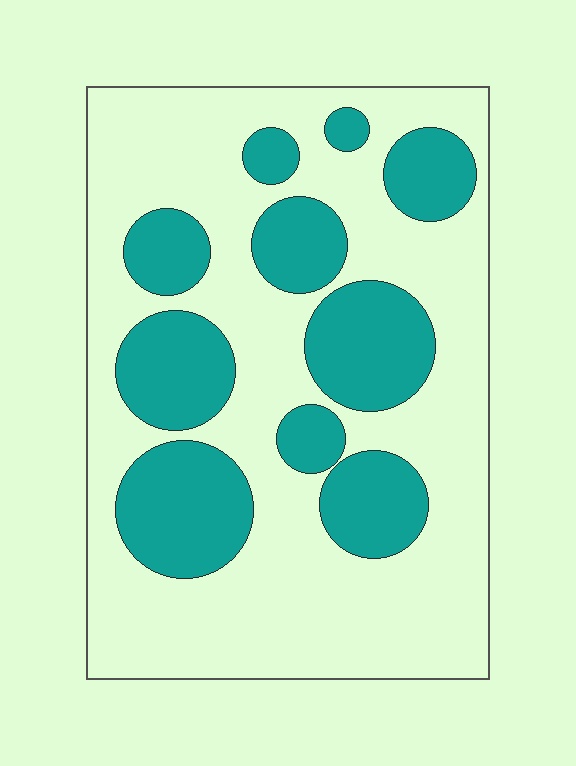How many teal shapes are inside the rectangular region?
10.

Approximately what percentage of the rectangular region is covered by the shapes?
Approximately 35%.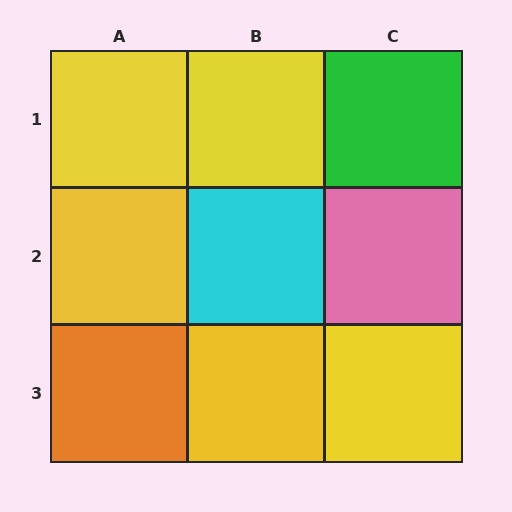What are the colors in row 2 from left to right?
Yellow, cyan, pink.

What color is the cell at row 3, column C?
Yellow.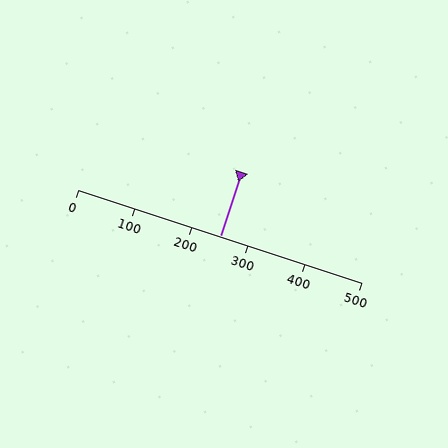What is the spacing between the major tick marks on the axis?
The major ticks are spaced 100 apart.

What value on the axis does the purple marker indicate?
The marker indicates approximately 250.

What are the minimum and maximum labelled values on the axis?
The axis runs from 0 to 500.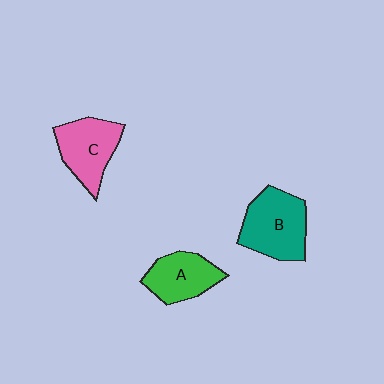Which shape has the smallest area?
Shape A (green).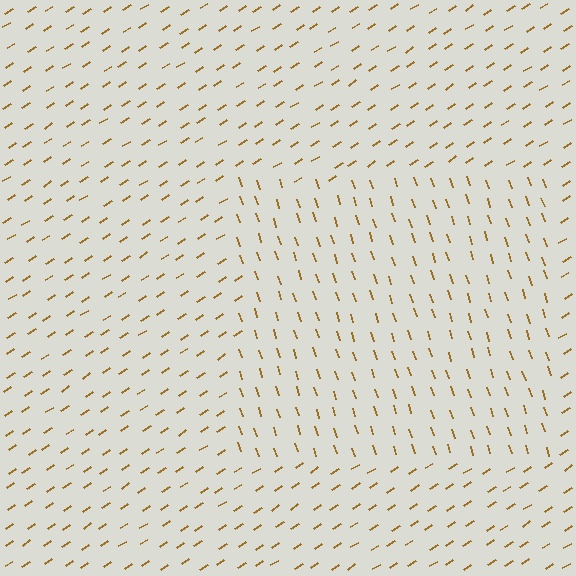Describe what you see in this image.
The image is filled with small brown line segments. A rectangle region in the image has lines oriented differently from the surrounding lines, creating a visible texture boundary.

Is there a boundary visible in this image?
Yes, there is a texture boundary formed by a change in line orientation.